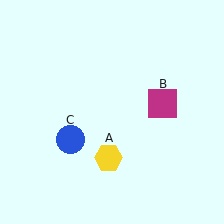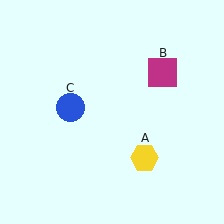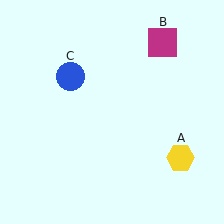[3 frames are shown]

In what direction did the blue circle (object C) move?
The blue circle (object C) moved up.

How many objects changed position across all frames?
3 objects changed position: yellow hexagon (object A), magenta square (object B), blue circle (object C).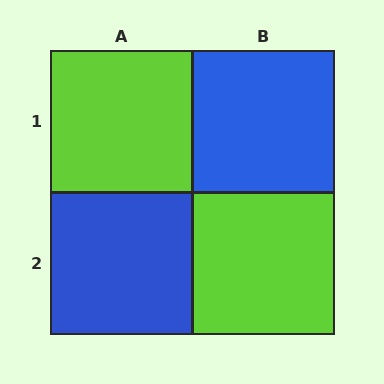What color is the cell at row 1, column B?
Blue.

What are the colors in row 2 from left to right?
Blue, lime.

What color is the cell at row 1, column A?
Lime.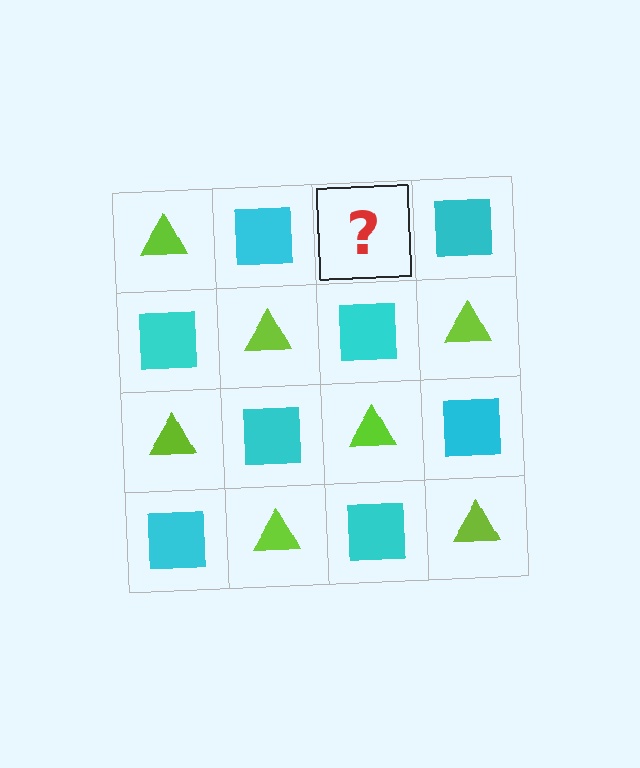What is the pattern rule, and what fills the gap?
The rule is that it alternates lime triangle and cyan square in a checkerboard pattern. The gap should be filled with a lime triangle.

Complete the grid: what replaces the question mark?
The question mark should be replaced with a lime triangle.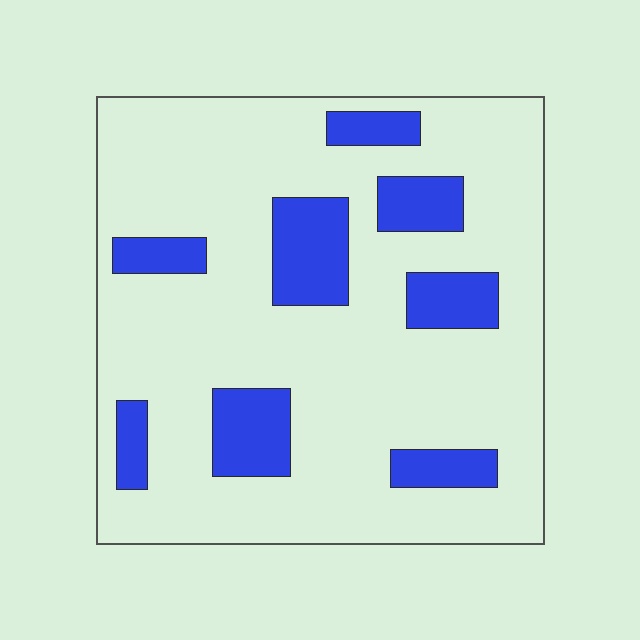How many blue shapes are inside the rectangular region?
8.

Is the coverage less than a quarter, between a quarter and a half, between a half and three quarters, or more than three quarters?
Less than a quarter.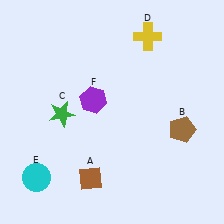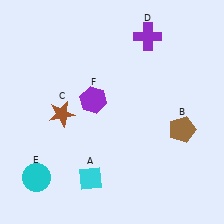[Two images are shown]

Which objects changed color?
A changed from brown to cyan. C changed from green to brown. D changed from yellow to purple.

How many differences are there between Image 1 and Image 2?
There are 3 differences between the two images.